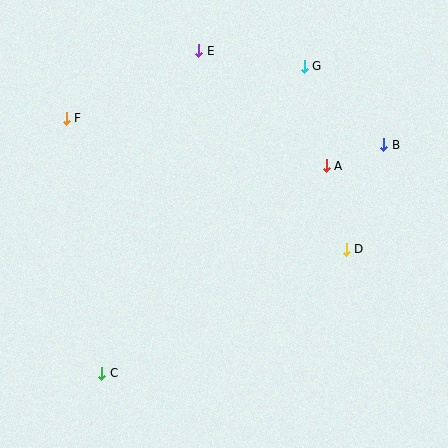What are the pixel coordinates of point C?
Point C is at (102, 373).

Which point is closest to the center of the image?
Point A at (326, 166) is closest to the center.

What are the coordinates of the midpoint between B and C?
The midpoint between B and C is at (243, 259).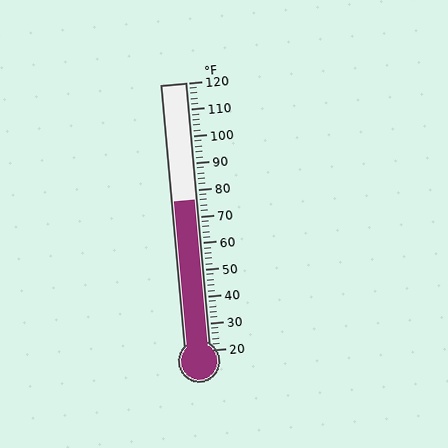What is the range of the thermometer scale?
The thermometer scale ranges from 20°F to 120°F.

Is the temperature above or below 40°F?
The temperature is above 40°F.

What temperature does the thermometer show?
The thermometer shows approximately 76°F.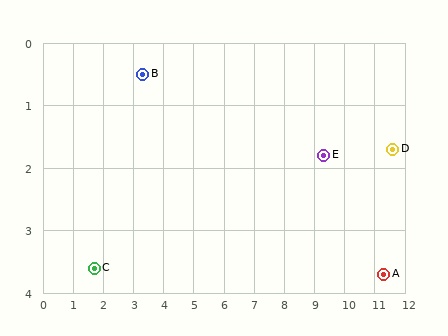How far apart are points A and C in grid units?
Points A and C are about 9.6 grid units apart.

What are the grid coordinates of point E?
Point E is at approximately (9.3, 1.8).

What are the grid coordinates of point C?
Point C is at approximately (1.7, 3.6).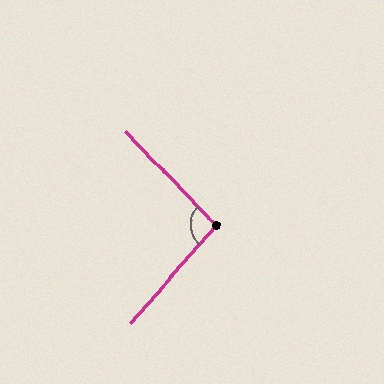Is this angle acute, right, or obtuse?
It is obtuse.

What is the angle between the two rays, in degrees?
Approximately 95 degrees.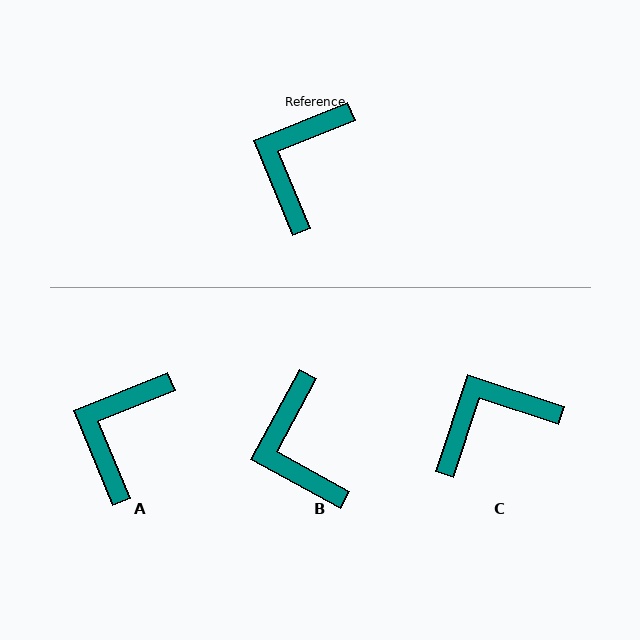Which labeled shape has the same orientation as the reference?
A.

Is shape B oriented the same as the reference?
No, it is off by about 39 degrees.